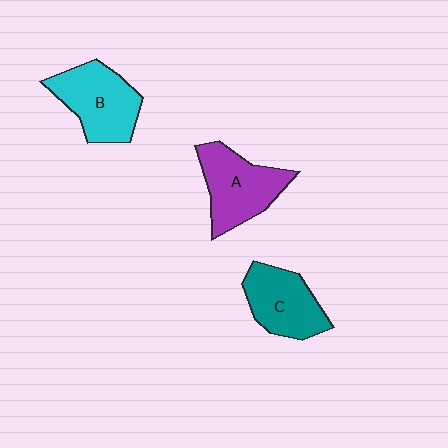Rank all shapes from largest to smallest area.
From largest to smallest: B (cyan), A (purple), C (teal).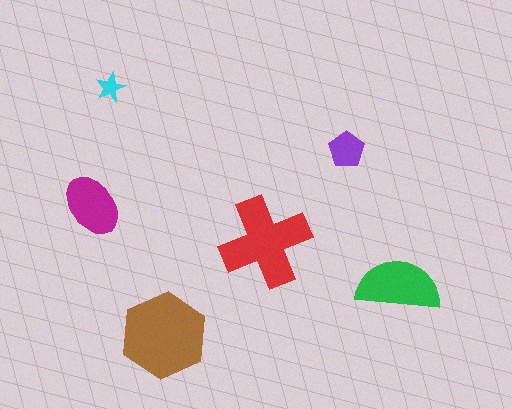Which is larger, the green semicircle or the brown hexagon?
The brown hexagon.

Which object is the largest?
The brown hexagon.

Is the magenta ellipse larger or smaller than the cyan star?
Larger.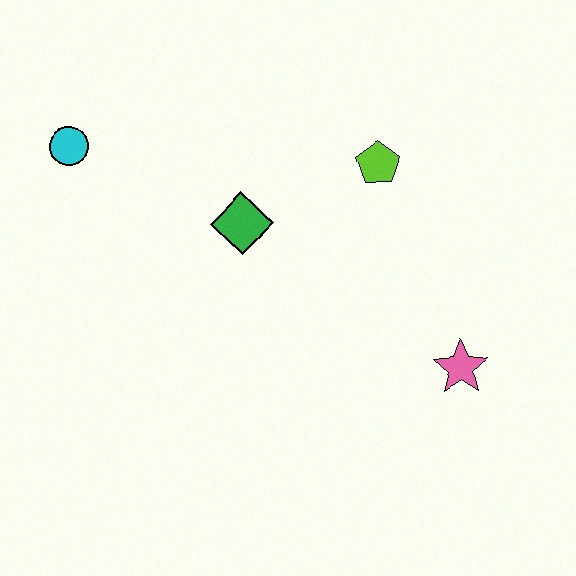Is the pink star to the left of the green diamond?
No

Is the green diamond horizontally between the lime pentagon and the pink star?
No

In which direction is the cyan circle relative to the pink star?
The cyan circle is to the left of the pink star.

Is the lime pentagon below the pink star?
No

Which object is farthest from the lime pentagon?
The cyan circle is farthest from the lime pentagon.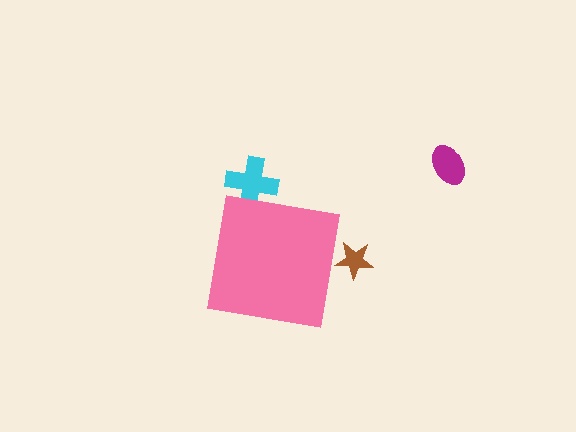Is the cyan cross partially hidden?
Yes, the cyan cross is partially hidden behind the pink square.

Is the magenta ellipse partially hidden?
No, the magenta ellipse is fully visible.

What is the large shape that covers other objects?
A pink square.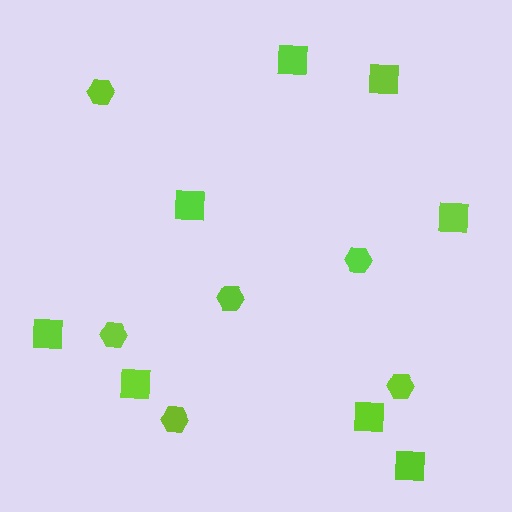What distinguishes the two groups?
There are 2 groups: one group of hexagons (6) and one group of squares (8).